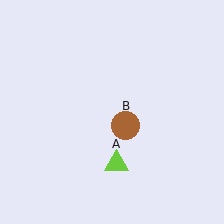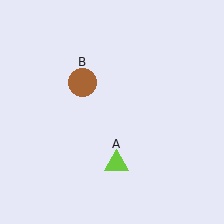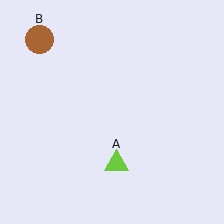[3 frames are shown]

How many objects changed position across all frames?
1 object changed position: brown circle (object B).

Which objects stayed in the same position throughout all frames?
Lime triangle (object A) remained stationary.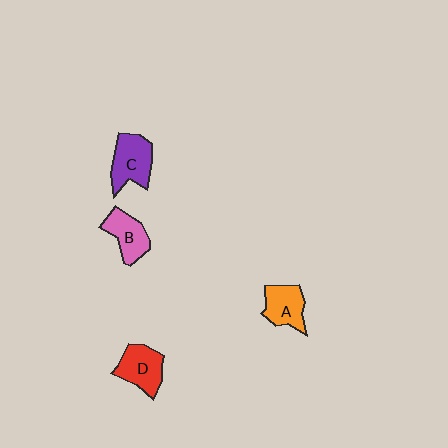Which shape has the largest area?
Shape C (purple).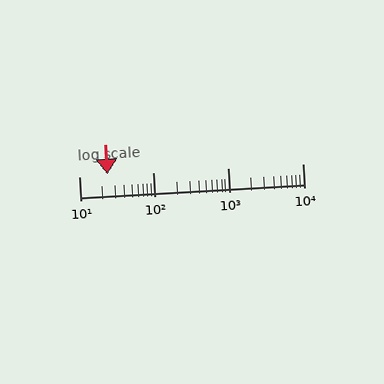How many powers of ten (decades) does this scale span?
The scale spans 3 decades, from 10 to 10000.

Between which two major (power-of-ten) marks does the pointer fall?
The pointer is between 10 and 100.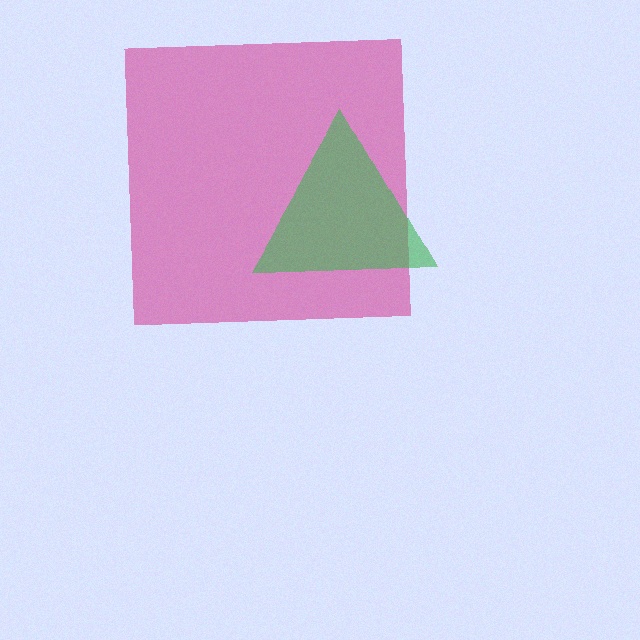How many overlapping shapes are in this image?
There are 2 overlapping shapes in the image.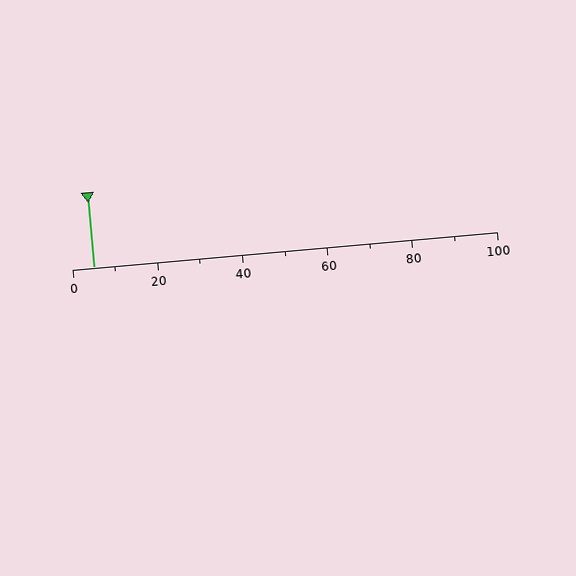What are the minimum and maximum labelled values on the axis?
The axis runs from 0 to 100.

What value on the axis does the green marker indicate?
The marker indicates approximately 5.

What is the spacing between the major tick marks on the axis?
The major ticks are spaced 20 apart.